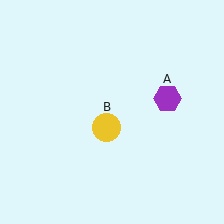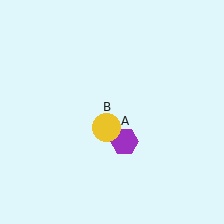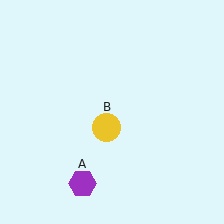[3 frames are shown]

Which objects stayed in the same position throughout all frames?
Yellow circle (object B) remained stationary.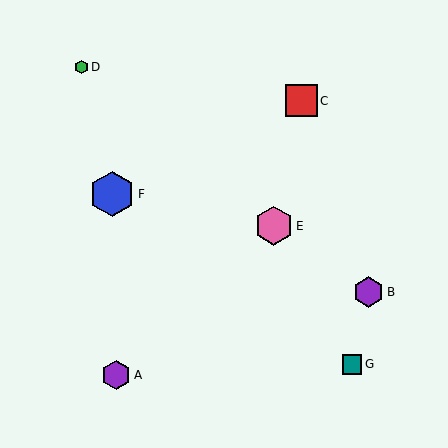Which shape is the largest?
The blue hexagon (labeled F) is the largest.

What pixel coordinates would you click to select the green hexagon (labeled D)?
Click at (81, 67) to select the green hexagon D.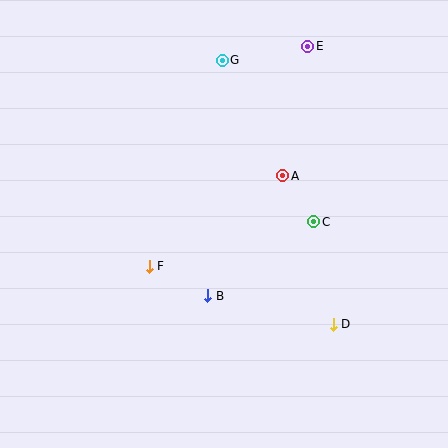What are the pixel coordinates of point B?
Point B is at (208, 296).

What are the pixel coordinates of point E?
Point E is at (308, 46).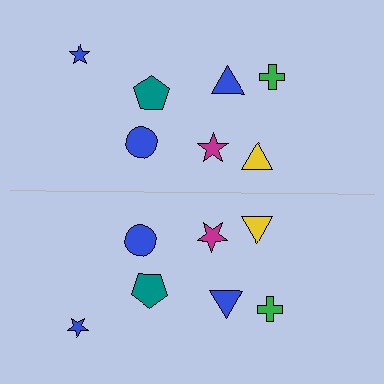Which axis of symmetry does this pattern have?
The pattern has a horizontal axis of symmetry running through the center of the image.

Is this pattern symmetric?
Yes, this pattern has bilateral (reflection) symmetry.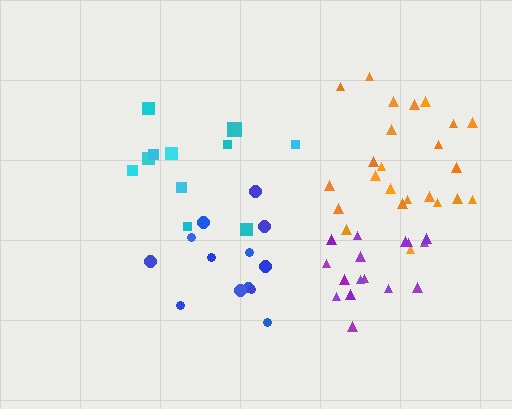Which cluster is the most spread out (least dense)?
Cyan.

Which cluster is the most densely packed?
Purple.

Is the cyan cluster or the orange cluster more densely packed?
Orange.